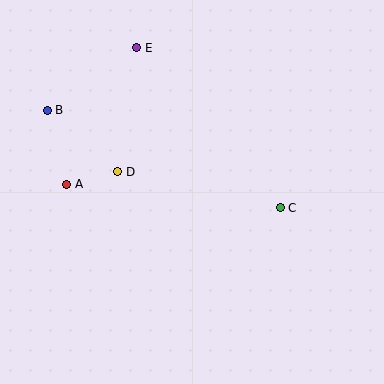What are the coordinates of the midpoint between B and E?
The midpoint between B and E is at (92, 79).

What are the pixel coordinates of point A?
Point A is at (67, 184).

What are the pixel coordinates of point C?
Point C is at (280, 208).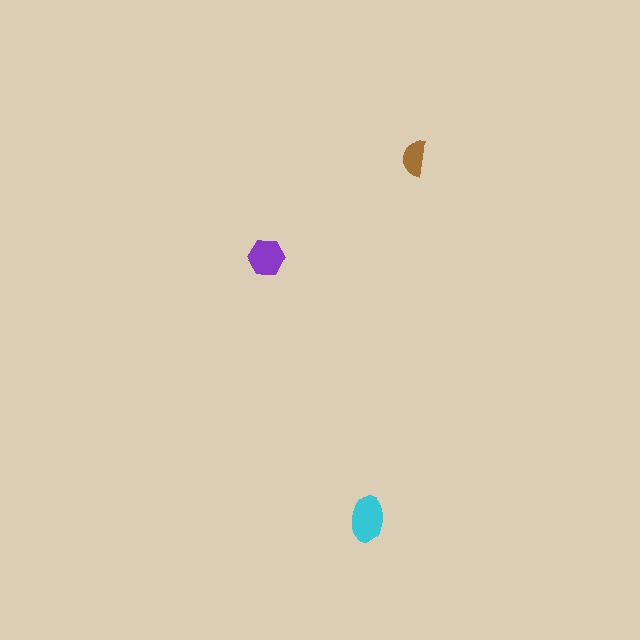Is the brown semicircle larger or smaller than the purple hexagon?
Smaller.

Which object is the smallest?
The brown semicircle.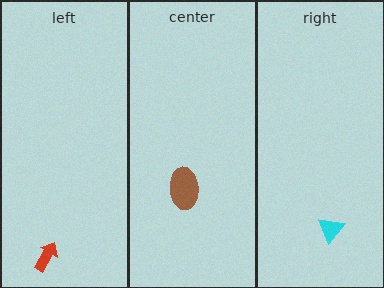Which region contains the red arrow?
The left region.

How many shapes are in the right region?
1.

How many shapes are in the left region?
1.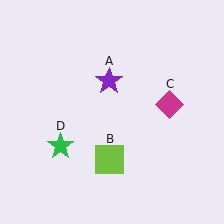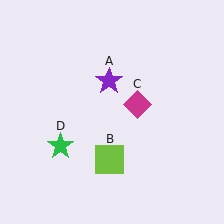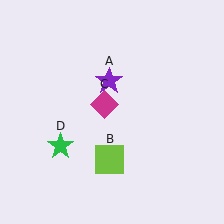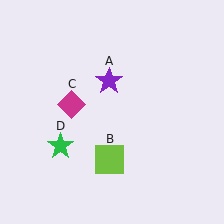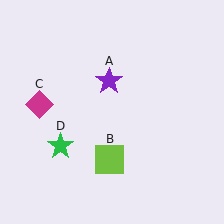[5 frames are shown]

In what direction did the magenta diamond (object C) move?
The magenta diamond (object C) moved left.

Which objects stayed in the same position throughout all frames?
Purple star (object A) and lime square (object B) and green star (object D) remained stationary.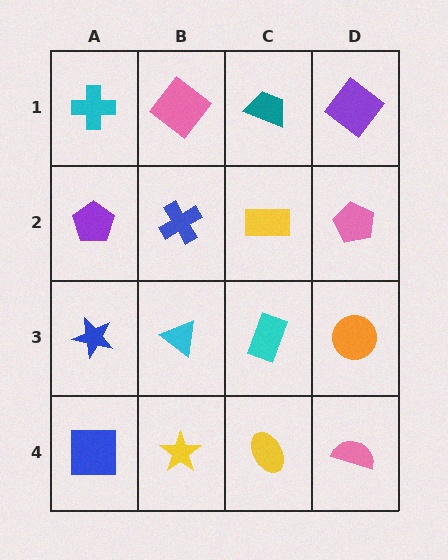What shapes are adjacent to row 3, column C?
A yellow rectangle (row 2, column C), a yellow ellipse (row 4, column C), a cyan triangle (row 3, column B), an orange circle (row 3, column D).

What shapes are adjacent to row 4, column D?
An orange circle (row 3, column D), a yellow ellipse (row 4, column C).